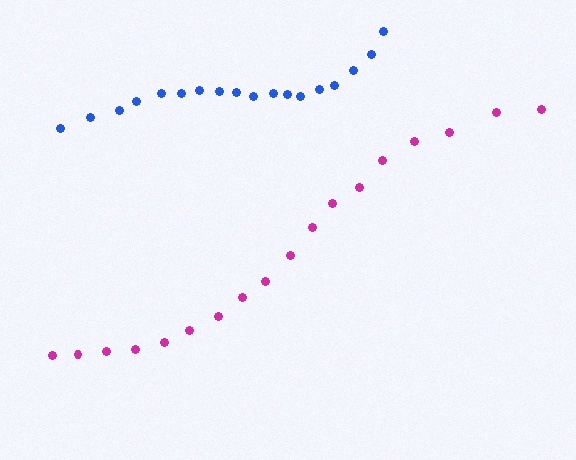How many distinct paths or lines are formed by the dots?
There are 2 distinct paths.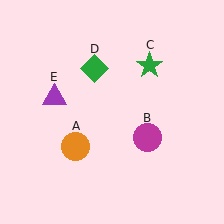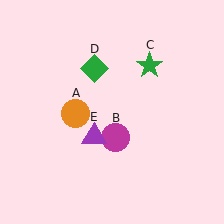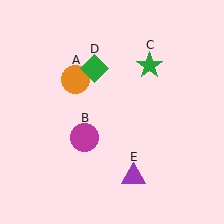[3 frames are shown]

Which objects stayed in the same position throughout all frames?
Green star (object C) and green diamond (object D) remained stationary.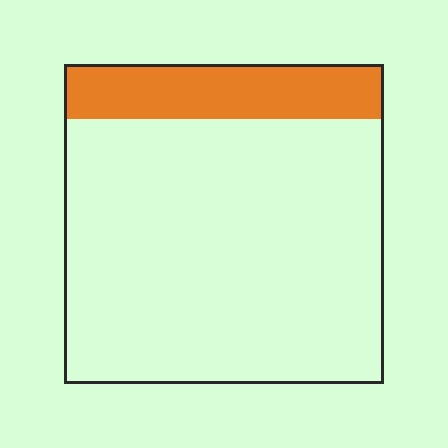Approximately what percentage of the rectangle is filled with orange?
Approximately 15%.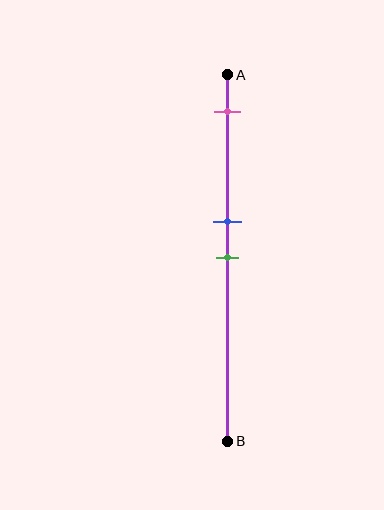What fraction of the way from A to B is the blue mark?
The blue mark is approximately 40% (0.4) of the way from A to B.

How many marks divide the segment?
There are 3 marks dividing the segment.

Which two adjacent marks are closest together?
The blue and green marks are the closest adjacent pair.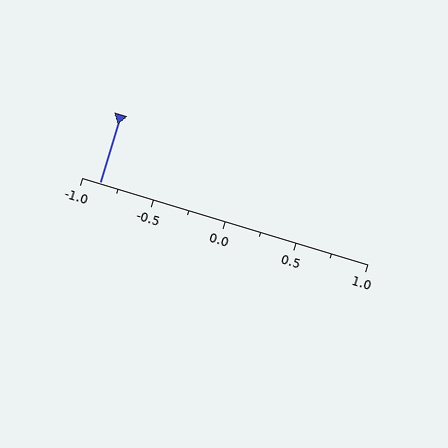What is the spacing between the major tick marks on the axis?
The major ticks are spaced 0.5 apart.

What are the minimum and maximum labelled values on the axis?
The axis runs from -1.0 to 1.0.